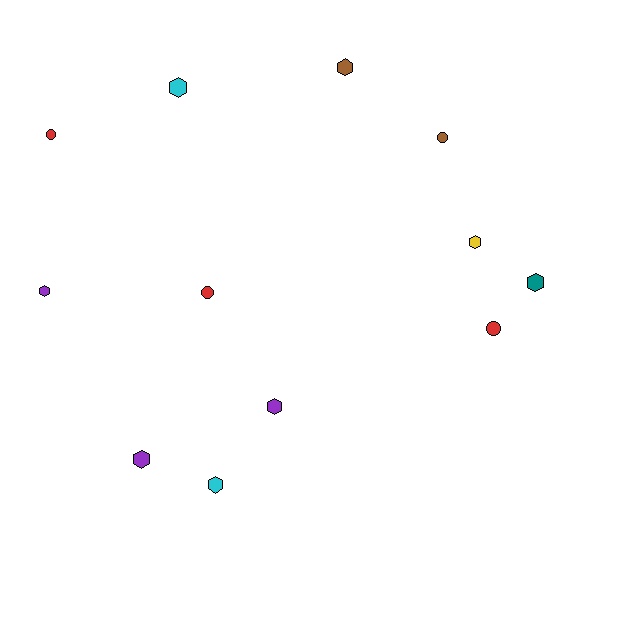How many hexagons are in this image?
There are 8 hexagons.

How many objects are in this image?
There are 12 objects.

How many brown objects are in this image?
There are 2 brown objects.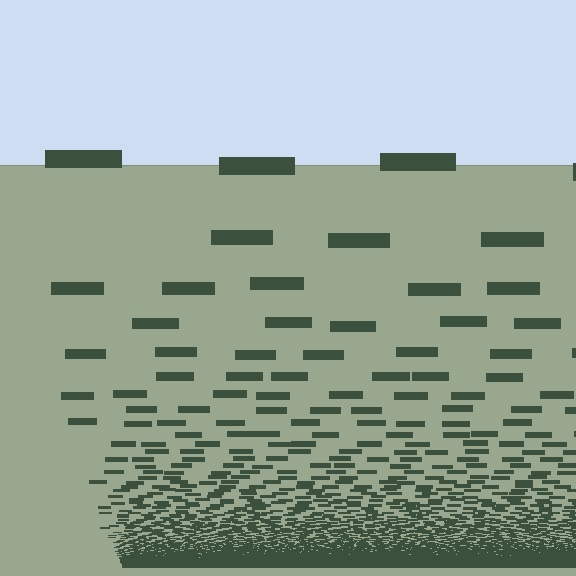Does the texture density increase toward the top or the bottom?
Density increases toward the bottom.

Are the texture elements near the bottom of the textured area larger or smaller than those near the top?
Smaller. The gradient is inverted — elements near the bottom are smaller and denser.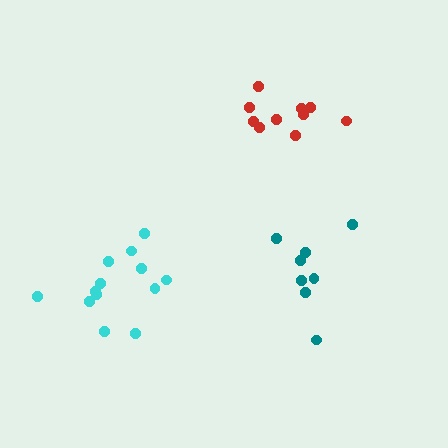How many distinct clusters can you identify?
There are 3 distinct clusters.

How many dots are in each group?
Group 1: 10 dots, Group 2: 8 dots, Group 3: 13 dots (31 total).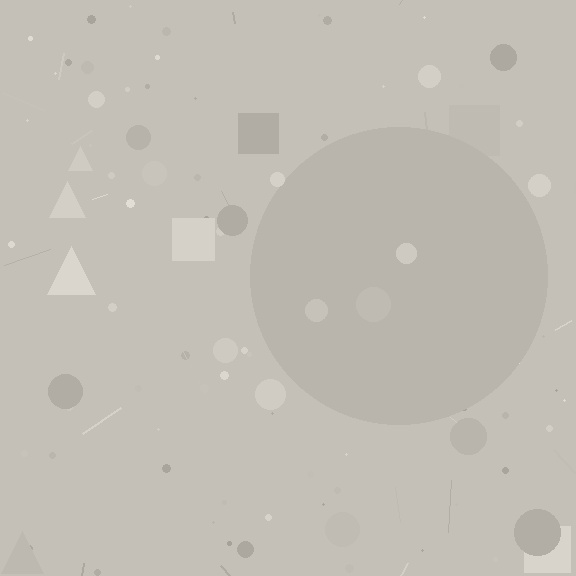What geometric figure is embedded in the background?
A circle is embedded in the background.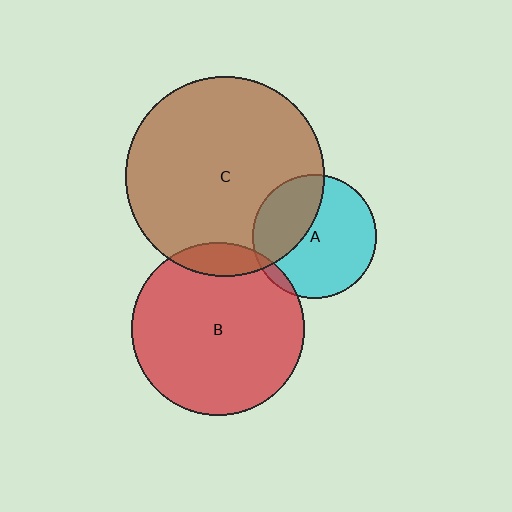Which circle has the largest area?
Circle C (brown).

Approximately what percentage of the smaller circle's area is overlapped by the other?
Approximately 10%.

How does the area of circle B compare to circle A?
Approximately 1.9 times.